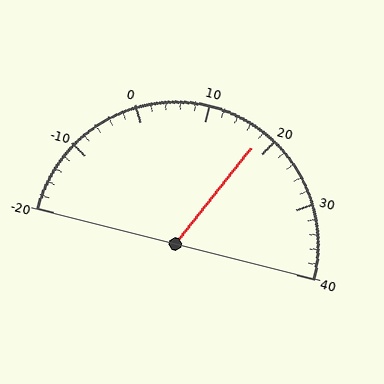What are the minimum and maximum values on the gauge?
The gauge ranges from -20 to 40.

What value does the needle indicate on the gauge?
The needle indicates approximately 18.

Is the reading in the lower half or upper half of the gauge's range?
The reading is in the upper half of the range (-20 to 40).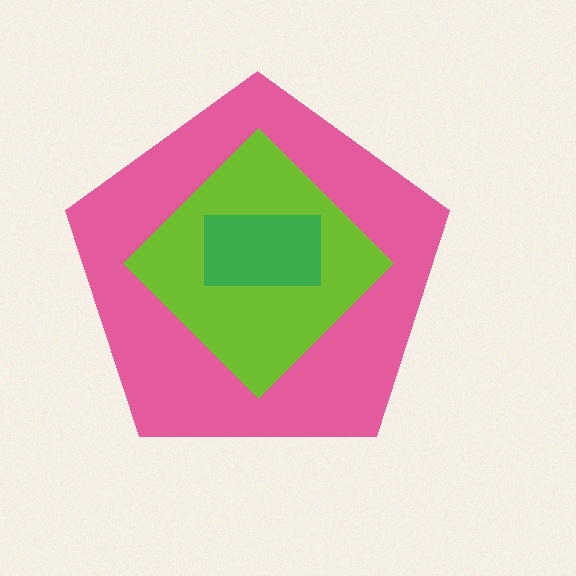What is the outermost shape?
The pink pentagon.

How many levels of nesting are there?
3.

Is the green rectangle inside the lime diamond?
Yes.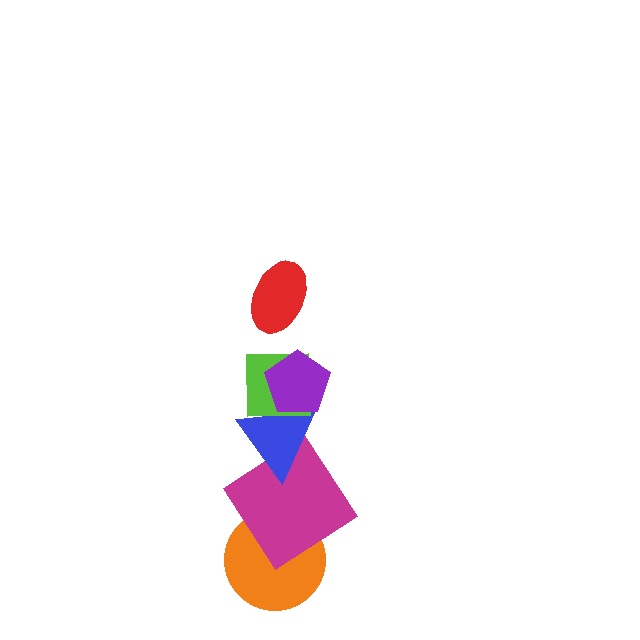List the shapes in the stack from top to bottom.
From top to bottom: the red ellipse, the purple pentagon, the lime square, the blue triangle, the magenta diamond, the orange circle.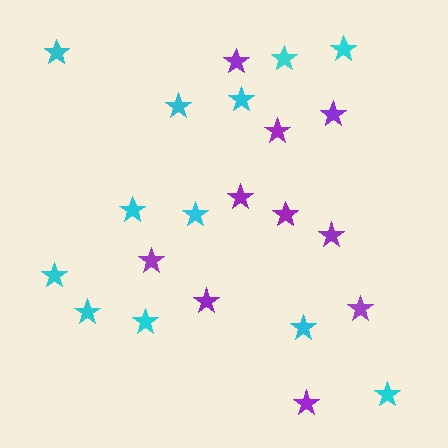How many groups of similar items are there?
There are 2 groups: one group of cyan stars (12) and one group of purple stars (10).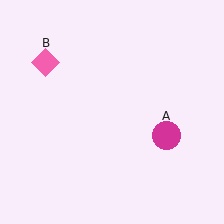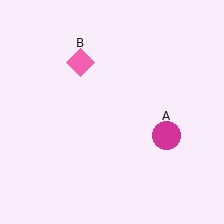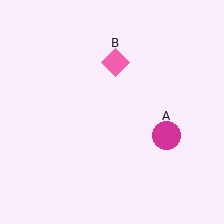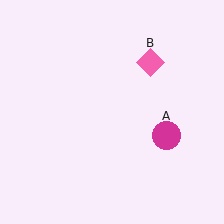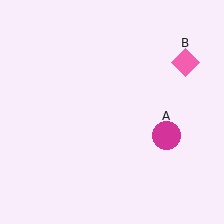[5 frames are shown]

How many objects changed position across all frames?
1 object changed position: pink diamond (object B).